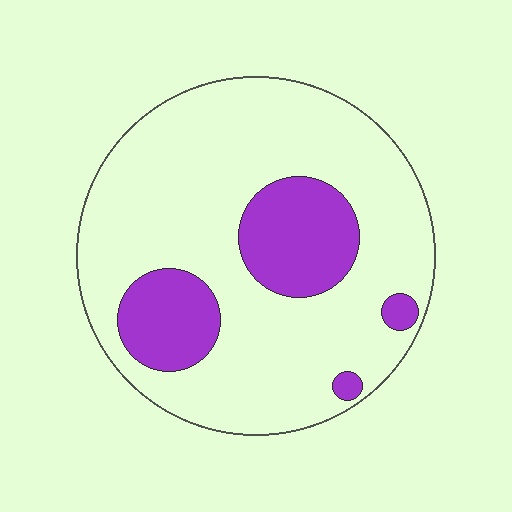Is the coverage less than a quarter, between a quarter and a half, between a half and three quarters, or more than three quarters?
Less than a quarter.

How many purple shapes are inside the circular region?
4.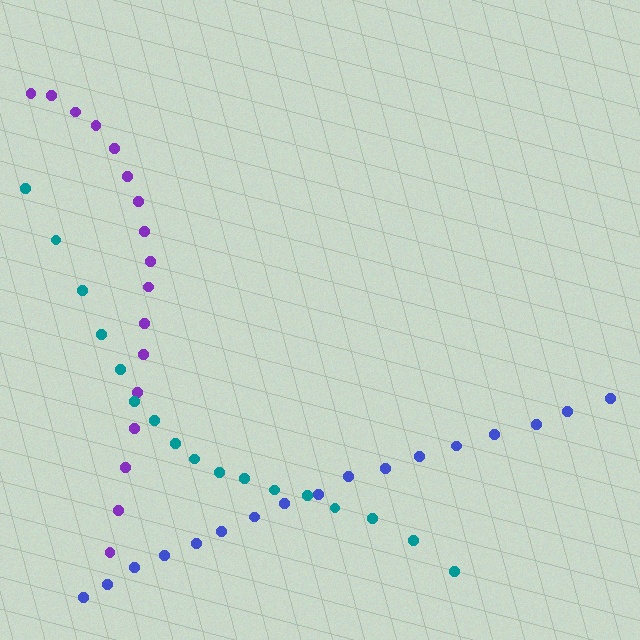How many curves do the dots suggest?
There are 3 distinct paths.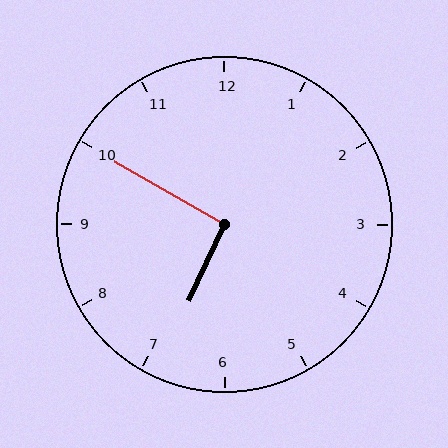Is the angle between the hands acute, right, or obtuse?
It is right.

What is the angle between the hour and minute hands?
Approximately 95 degrees.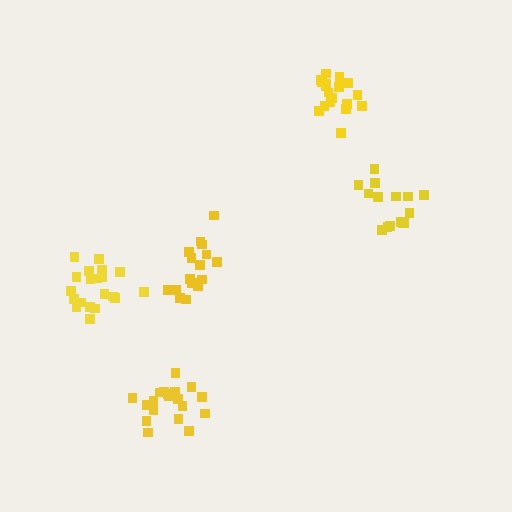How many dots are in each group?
Group 1: 19 dots, Group 2: 16 dots, Group 3: 20 dots, Group 4: 15 dots, Group 5: 20 dots (90 total).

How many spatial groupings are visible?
There are 5 spatial groupings.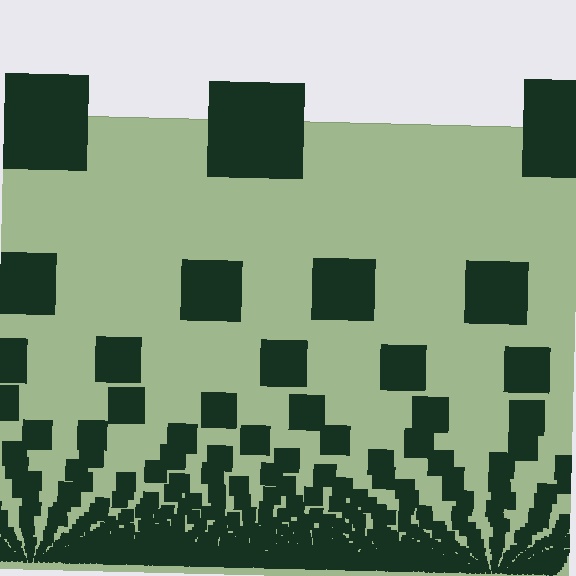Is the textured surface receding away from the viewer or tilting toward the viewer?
The surface appears to tilt toward the viewer. Texture elements get larger and sparser toward the top.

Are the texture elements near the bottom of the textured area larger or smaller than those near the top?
Smaller. The gradient is inverted — elements near the bottom are smaller and denser.